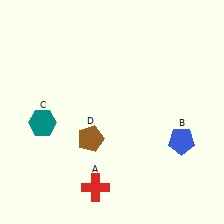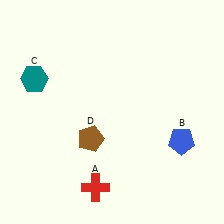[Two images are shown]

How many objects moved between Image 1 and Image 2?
1 object moved between the two images.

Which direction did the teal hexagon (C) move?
The teal hexagon (C) moved up.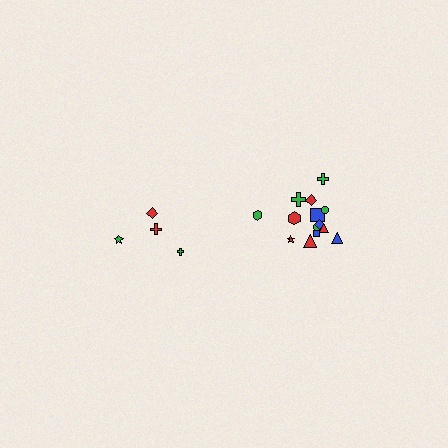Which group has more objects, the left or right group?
The right group.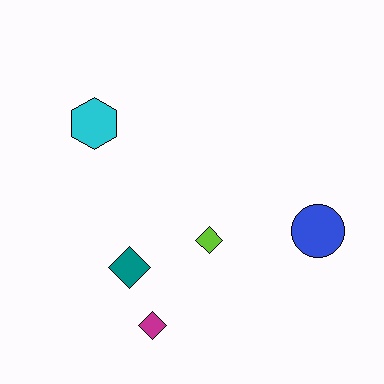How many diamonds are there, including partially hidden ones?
There are 3 diamonds.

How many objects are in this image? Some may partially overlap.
There are 5 objects.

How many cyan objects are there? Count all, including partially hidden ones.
There is 1 cyan object.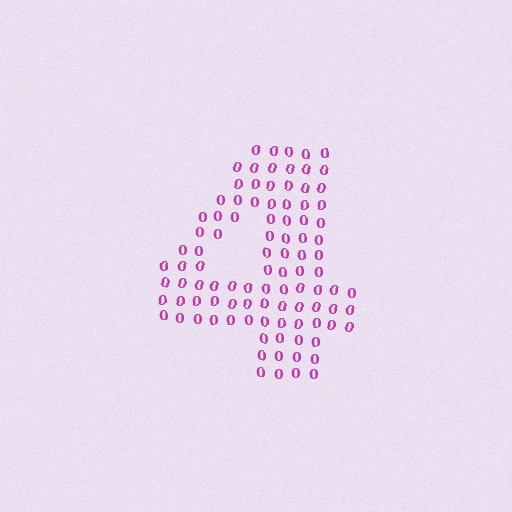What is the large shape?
The large shape is the digit 4.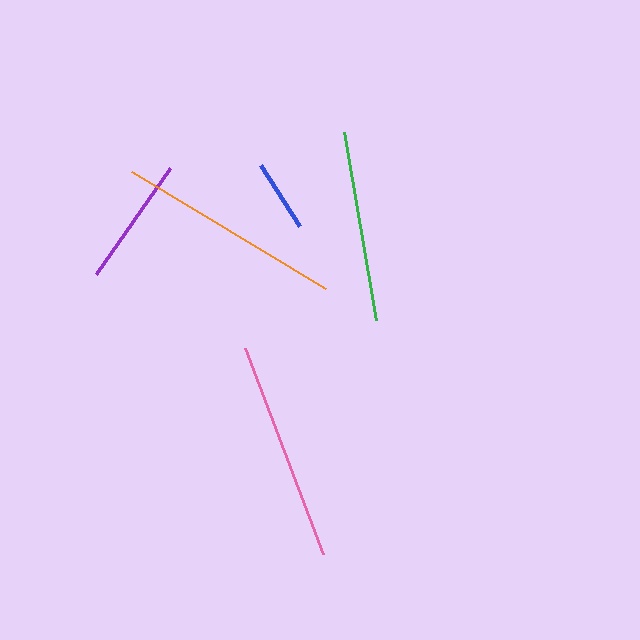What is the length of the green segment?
The green segment is approximately 191 pixels long.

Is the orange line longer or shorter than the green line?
The orange line is longer than the green line.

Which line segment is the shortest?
The blue line is the shortest at approximately 73 pixels.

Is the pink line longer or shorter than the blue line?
The pink line is longer than the blue line.